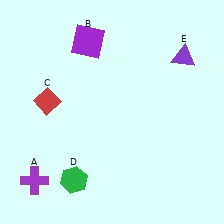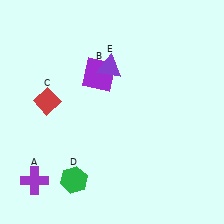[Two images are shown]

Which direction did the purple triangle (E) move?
The purple triangle (E) moved left.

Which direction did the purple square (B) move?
The purple square (B) moved down.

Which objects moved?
The objects that moved are: the purple square (B), the purple triangle (E).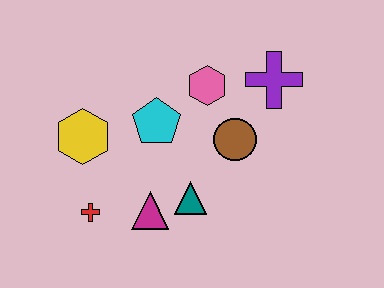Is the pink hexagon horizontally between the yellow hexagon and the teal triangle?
No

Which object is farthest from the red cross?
The purple cross is farthest from the red cross.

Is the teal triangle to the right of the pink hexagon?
No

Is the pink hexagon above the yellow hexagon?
Yes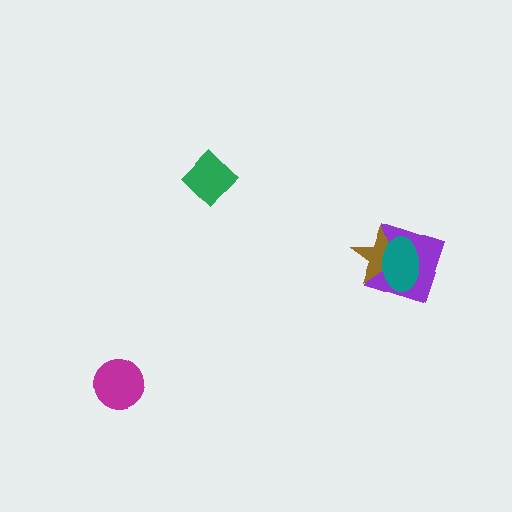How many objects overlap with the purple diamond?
2 objects overlap with the purple diamond.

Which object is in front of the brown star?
The teal ellipse is in front of the brown star.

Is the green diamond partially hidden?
No, no other shape covers it.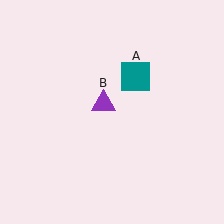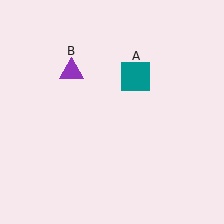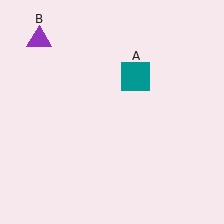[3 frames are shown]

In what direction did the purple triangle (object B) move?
The purple triangle (object B) moved up and to the left.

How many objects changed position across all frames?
1 object changed position: purple triangle (object B).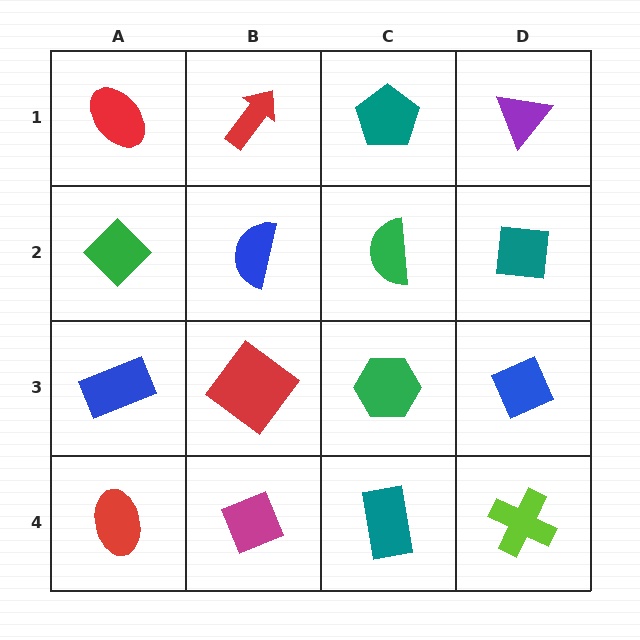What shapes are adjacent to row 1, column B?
A blue semicircle (row 2, column B), a red ellipse (row 1, column A), a teal pentagon (row 1, column C).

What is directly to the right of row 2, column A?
A blue semicircle.